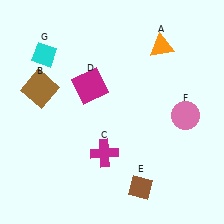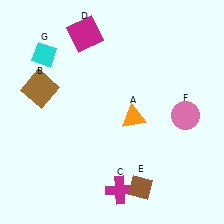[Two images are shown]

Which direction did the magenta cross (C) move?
The magenta cross (C) moved down.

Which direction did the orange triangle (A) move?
The orange triangle (A) moved down.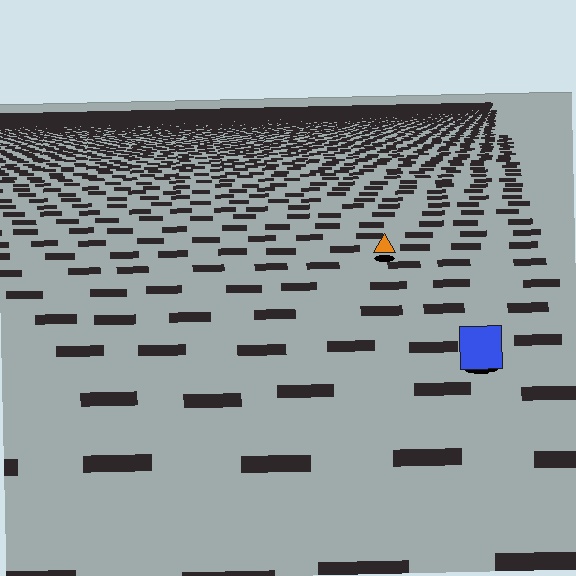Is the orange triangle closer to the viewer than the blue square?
No. The blue square is closer — you can tell from the texture gradient: the ground texture is coarser near it.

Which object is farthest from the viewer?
The orange triangle is farthest from the viewer. It appears smaller and the ground texture around it is denser.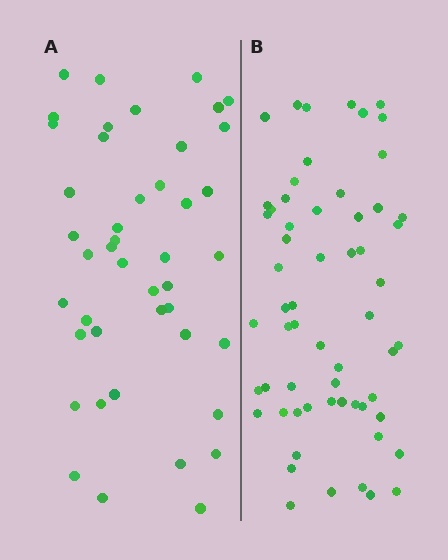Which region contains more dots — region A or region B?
Region B (the right region) has more dots.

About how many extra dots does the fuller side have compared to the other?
Region B has approximately 15 more dots than region A.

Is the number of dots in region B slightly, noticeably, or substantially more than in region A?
Region B has noticeably more, but not dramatically so. The ratio is roughly 1.4 to 1.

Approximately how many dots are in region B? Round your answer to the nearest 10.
About 60 dots.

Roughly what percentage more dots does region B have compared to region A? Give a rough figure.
About 35% more.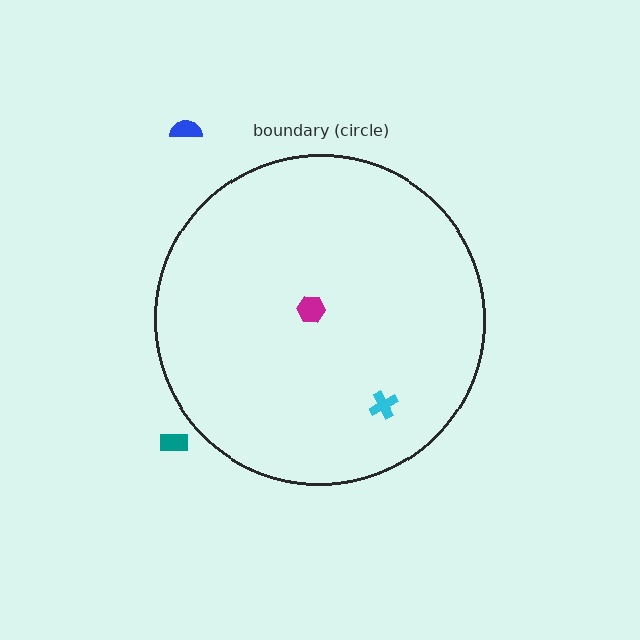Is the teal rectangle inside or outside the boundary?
Outside.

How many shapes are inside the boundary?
2 inside, 2 outside.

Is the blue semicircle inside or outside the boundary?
Outside.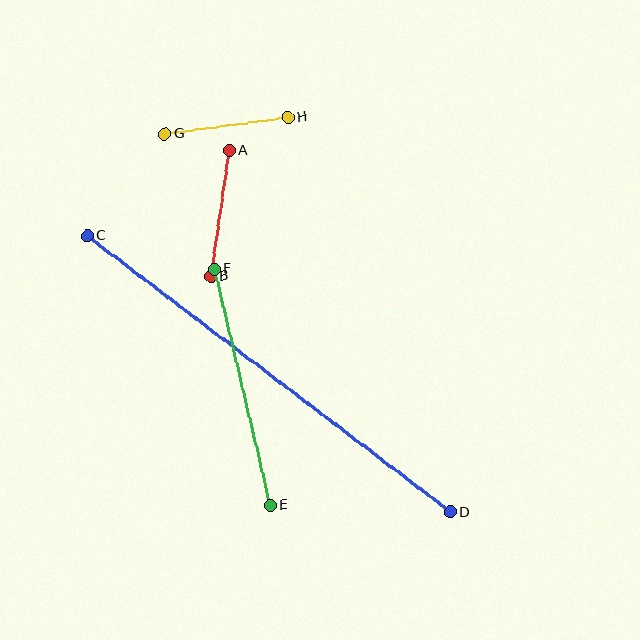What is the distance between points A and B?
The distance is approximately 127 pixels.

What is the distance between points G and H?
The distance is approximately 124 pixels.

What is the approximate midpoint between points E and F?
The midpoint is at approximately (242, 387) pixels.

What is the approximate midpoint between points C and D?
The midpoint is at approximately (269, 374) pixels.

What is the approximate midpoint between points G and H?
The midpoint is at approximately (226, 125) pixels.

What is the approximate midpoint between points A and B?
The midpoint is at approximately (220, 214) pixels.